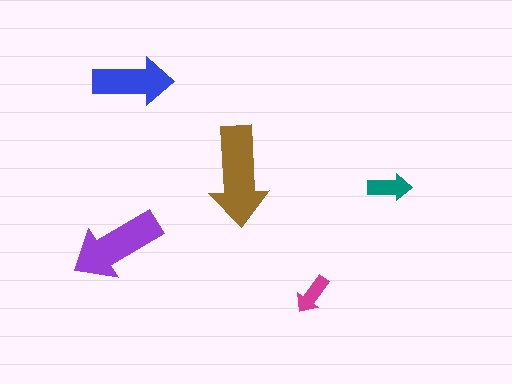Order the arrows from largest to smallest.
the brown one, the purple one, the blue one, the teal one, the magenta one.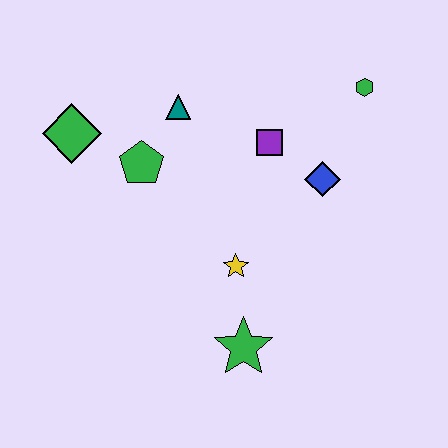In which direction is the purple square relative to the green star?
The purple square is above the green star.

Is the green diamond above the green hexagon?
No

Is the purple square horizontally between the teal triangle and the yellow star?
No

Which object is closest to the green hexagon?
The blue diamond is closest to the green hexagon.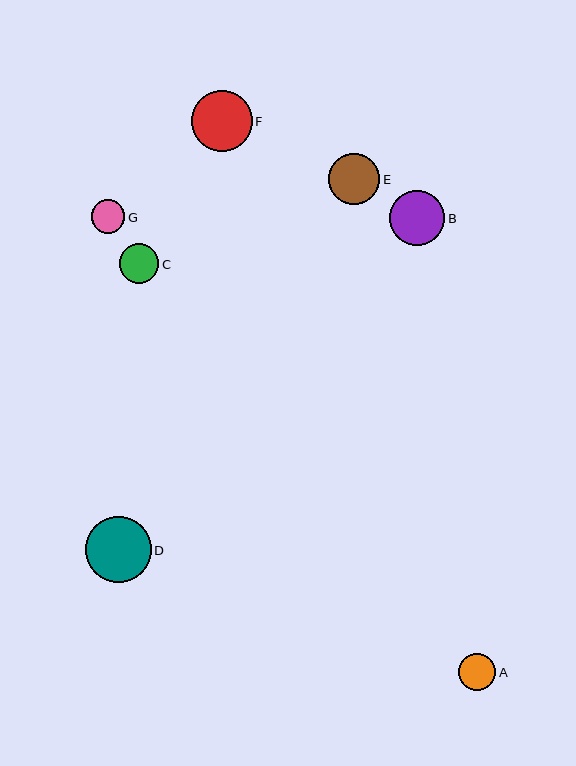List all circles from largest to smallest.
From largest to smallest: D, F, B, E, C, A, G.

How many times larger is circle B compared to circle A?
Circle B is approximately 1.5 times the size of circle A.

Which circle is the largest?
Circle D is the largest with a size of approximately 66 pixels.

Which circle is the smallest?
Circle G is the smallest with a size of approximately 33 pixels.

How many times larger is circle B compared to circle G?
Circle B is approximately 1.7 times the size of circle G.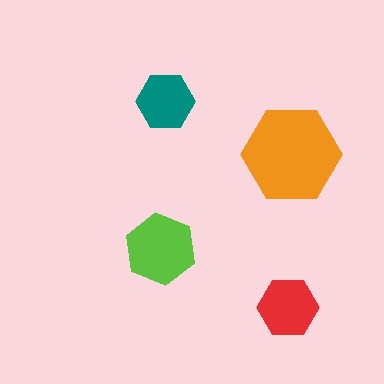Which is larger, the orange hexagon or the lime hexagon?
The orange one.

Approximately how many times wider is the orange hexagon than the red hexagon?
About 1.5 times wider.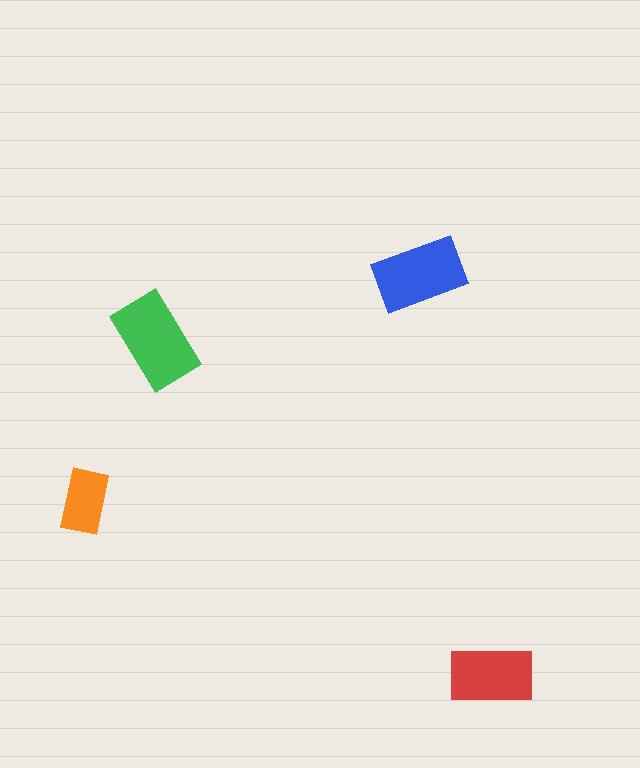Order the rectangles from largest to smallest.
the green one, the blue one, the red one, the orange one.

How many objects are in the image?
There are 4 objects in the image.